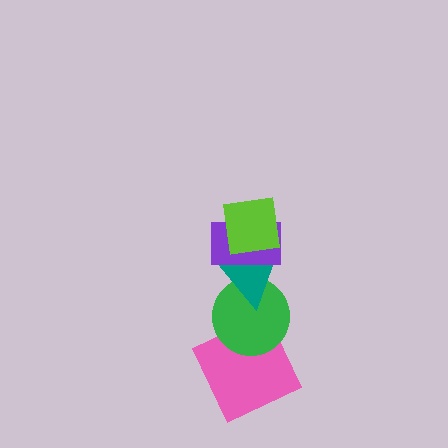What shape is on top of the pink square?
The green circle is on top of the pink square.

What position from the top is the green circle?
The green circle is 4th from the top.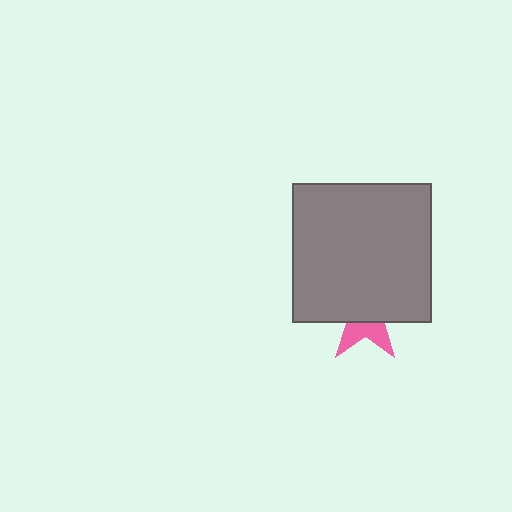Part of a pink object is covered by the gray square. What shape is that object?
It is a star.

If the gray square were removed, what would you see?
You would see the complete pink star.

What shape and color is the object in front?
The object in front is a gray square.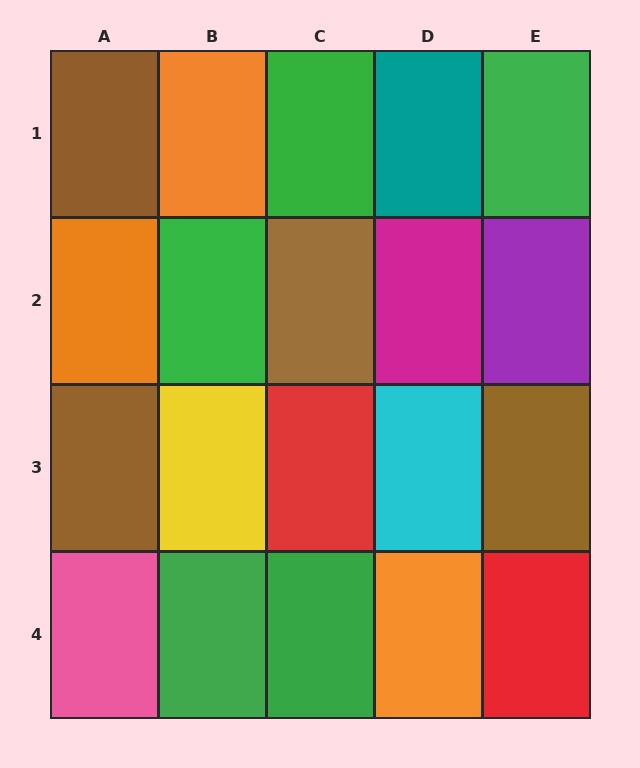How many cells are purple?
1 cell is purple.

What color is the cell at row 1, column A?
Brown.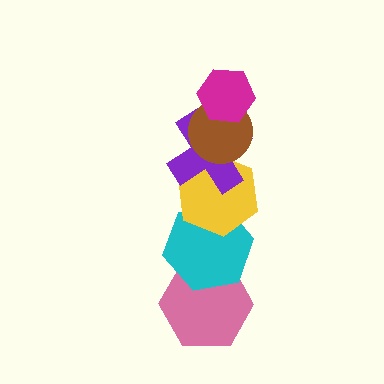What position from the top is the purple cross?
The purple cross is 3rd from the top.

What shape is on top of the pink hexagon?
The cyan hexagon is on top of the pink hexagon.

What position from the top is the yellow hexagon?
The yellow hexagon is 4th from the top.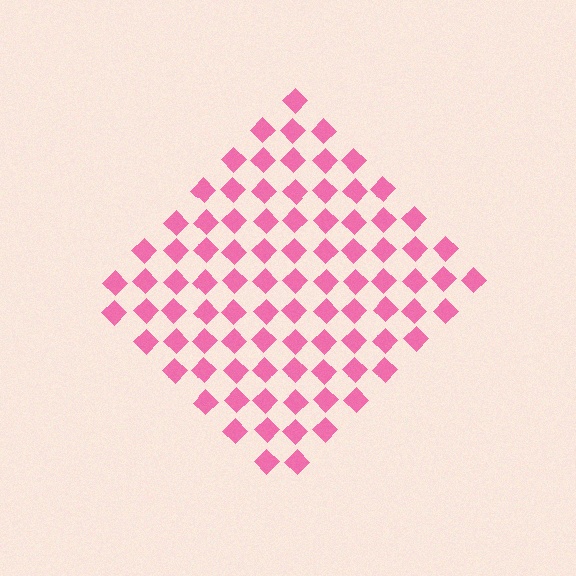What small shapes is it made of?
It is made of small diamonds.